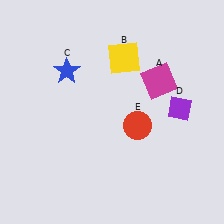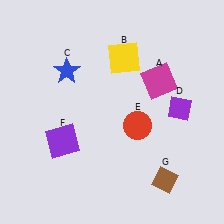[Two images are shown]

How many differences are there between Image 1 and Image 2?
There are 2 differences between the two images.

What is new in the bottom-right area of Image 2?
A brown diamond (G) was added in the bottom-right area of Image 2.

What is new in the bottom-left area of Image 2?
A purple square (F) was added in the bottom-left area of Image 2.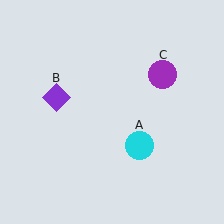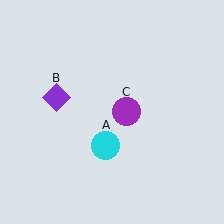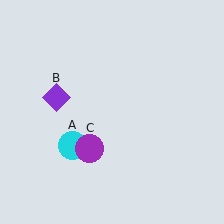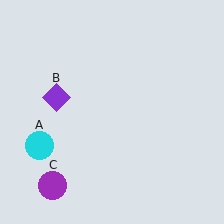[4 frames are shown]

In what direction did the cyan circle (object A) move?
The cyan circle (object A) moved left.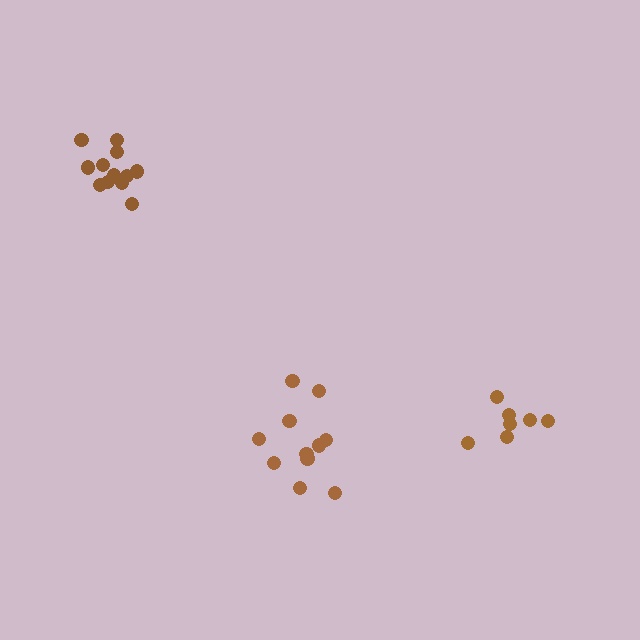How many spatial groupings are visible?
There are 3 spatial groupings.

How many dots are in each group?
Group 1: 11 dots, Group 2: 7 dots, Group 3: 12 dots (30 total).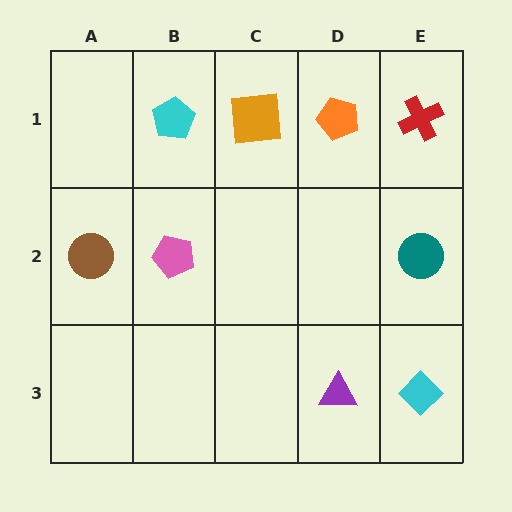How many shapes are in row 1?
4 shapes.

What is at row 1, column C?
An orange square.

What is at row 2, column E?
A teal circle.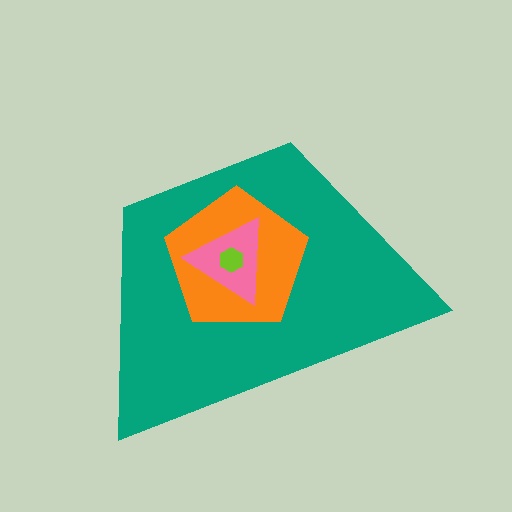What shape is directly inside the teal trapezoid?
The orange pentagon.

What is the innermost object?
The lime hexagon.